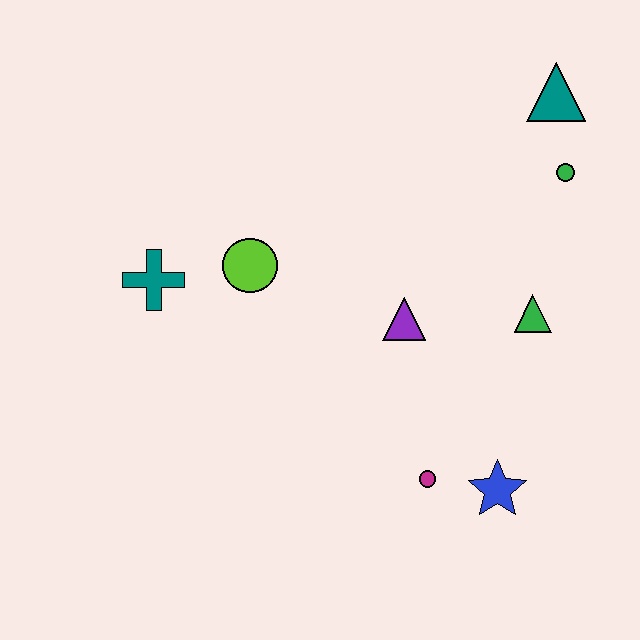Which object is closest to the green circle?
The teal triangle is closest to the green circle.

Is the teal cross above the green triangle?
Yes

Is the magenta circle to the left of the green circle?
Yes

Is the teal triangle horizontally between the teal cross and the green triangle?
No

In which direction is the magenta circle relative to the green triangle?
The magenta circle is below the green triangle.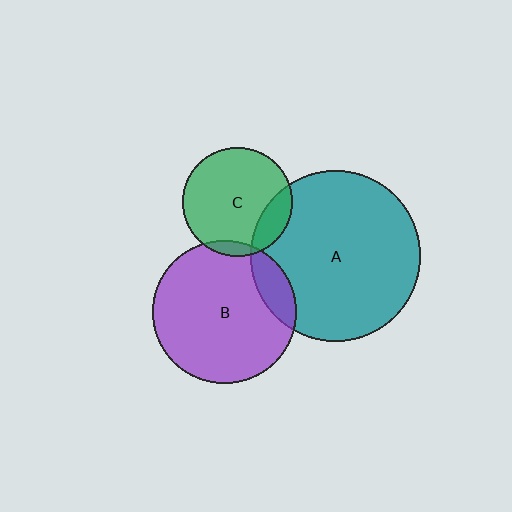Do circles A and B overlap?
Yes.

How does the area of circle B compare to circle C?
Approximately 1.7 times.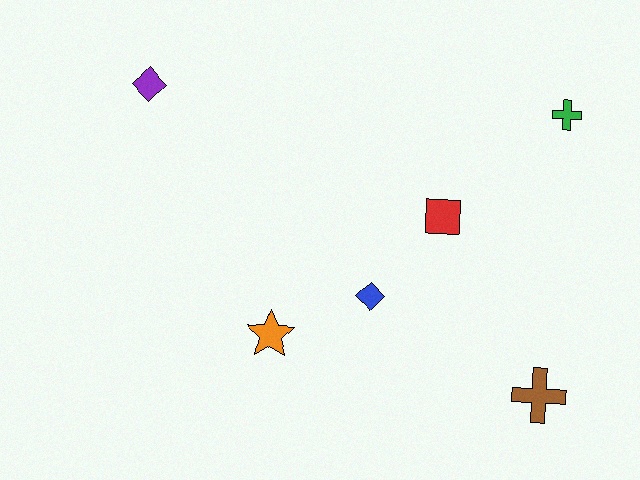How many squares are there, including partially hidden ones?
There is 1 square.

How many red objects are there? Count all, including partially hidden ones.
There is 1 red object.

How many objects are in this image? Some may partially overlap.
There are 6 objects.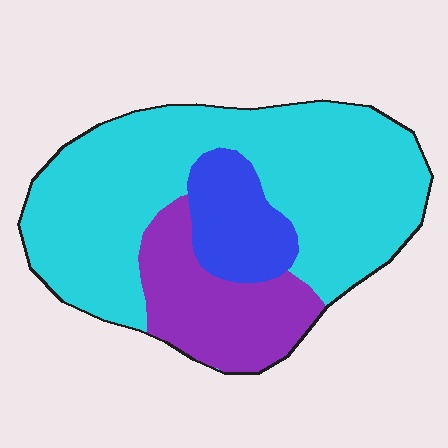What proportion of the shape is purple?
Purple takes up between a sixth and a third of the shape.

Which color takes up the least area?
Blue, at roughly 15%.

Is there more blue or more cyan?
Cyan.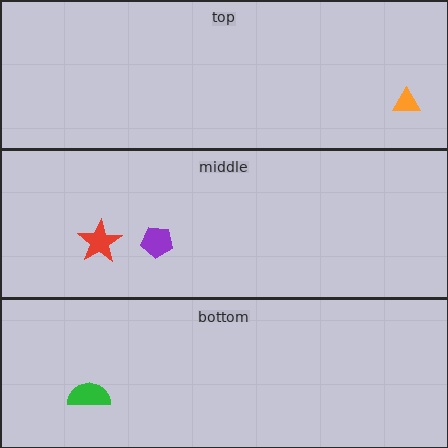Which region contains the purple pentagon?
The middle region.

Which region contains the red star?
The middle region.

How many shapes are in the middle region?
2.